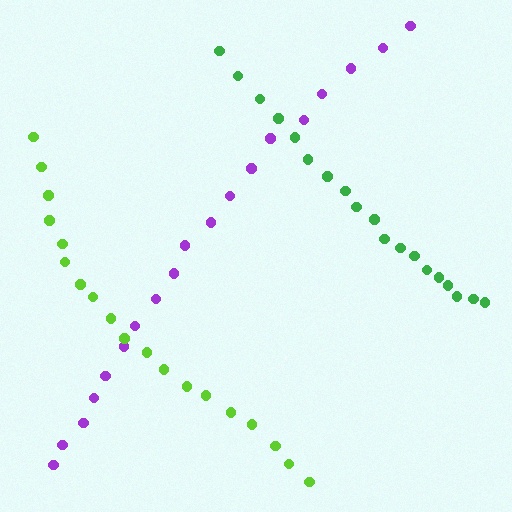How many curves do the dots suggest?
There are 3 distinct paths.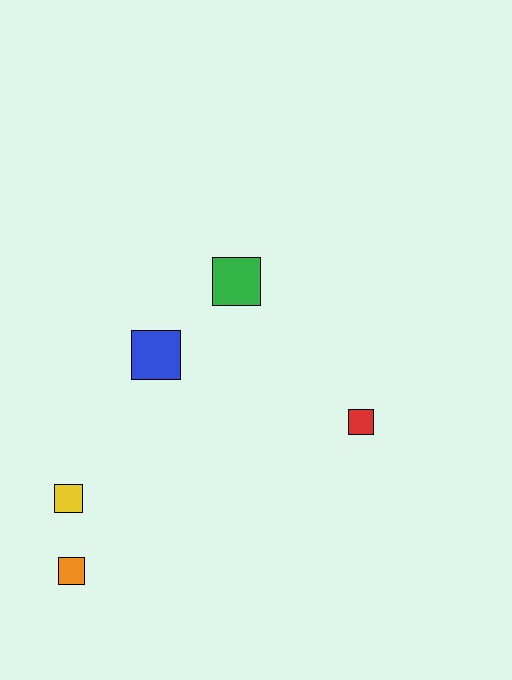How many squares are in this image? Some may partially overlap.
There are 5 squares.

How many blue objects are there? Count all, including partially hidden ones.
There is 1 blue object.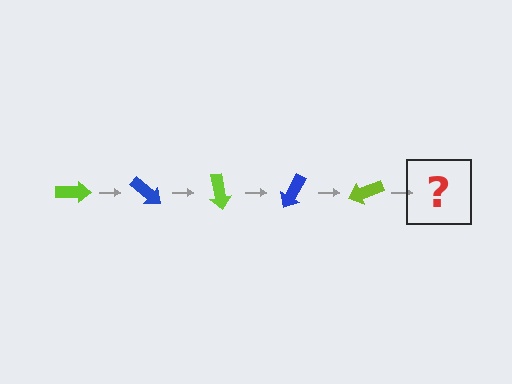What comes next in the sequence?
The next element should be a blue arrow, rotated 200 degrees from the start.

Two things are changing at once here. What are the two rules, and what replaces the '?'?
The two rules are that it rotates 40 degrees each step and the color cycles through lime and blue. The '?' should be a blue arrow, rotated 200 degrees from the start.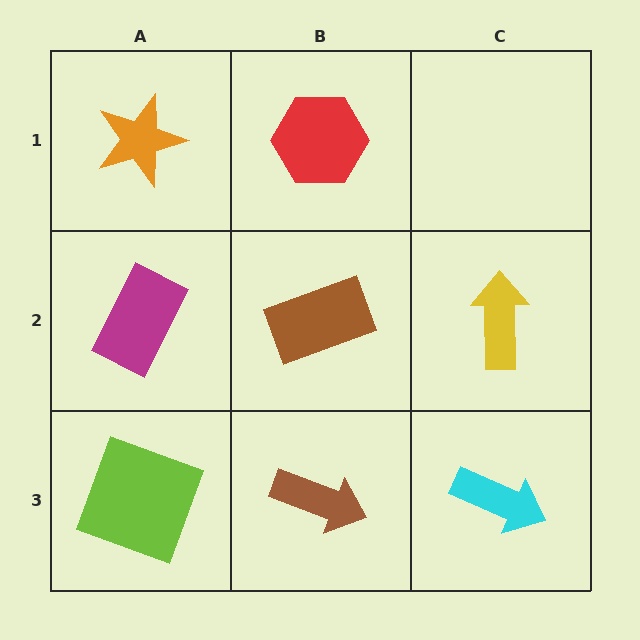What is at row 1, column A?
An orange star.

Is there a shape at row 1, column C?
No, that cell is empty.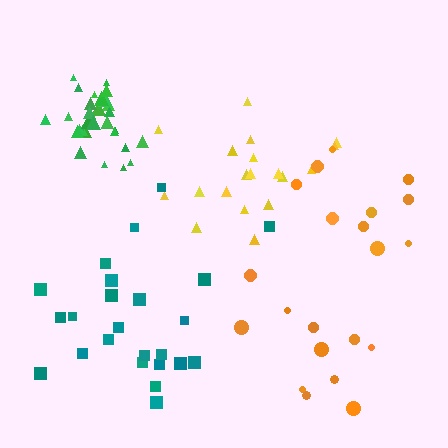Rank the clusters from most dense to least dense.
green, yellow, teal, orange.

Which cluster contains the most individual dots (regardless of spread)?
Green (33).